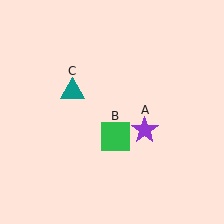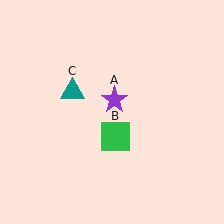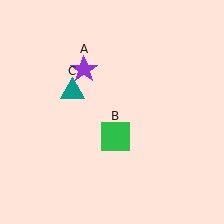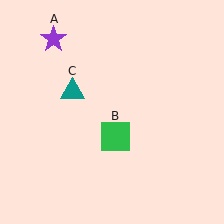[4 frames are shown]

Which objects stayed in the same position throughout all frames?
Green square (object B) and teal triangle (object C) remained stationary.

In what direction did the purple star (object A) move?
The purple star (object A) moved up and to the left.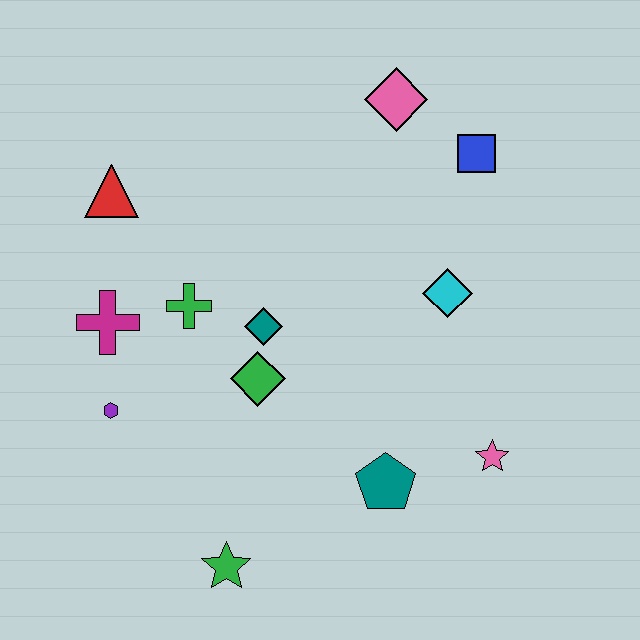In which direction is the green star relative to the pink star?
The green star is to the left of the pink star.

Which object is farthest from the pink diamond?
The green star is farthest from the pink diamond.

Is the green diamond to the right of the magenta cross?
Yes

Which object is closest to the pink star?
The teal pentagon is closest to the pink star.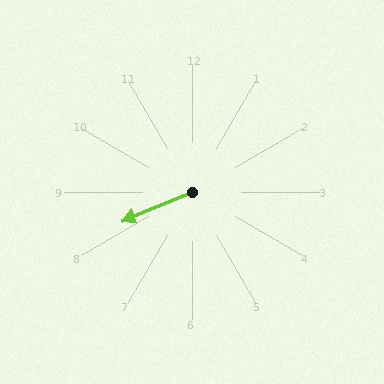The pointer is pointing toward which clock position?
Roughly 8 o'clock.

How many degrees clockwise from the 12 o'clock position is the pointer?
Approximately 248 degrees.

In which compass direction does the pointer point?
West.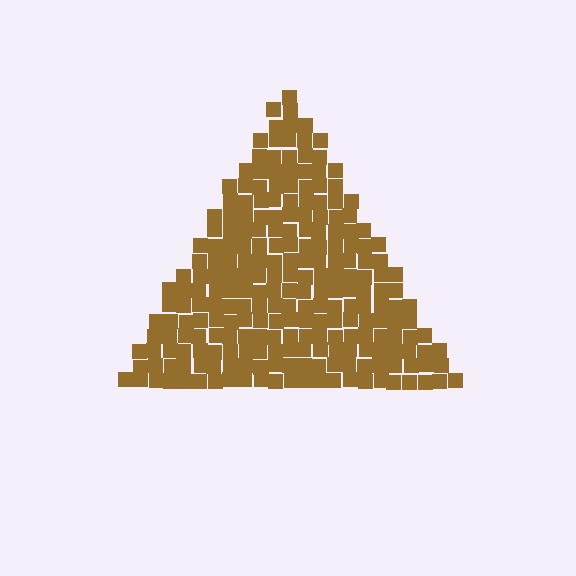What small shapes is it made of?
It is made of small squares.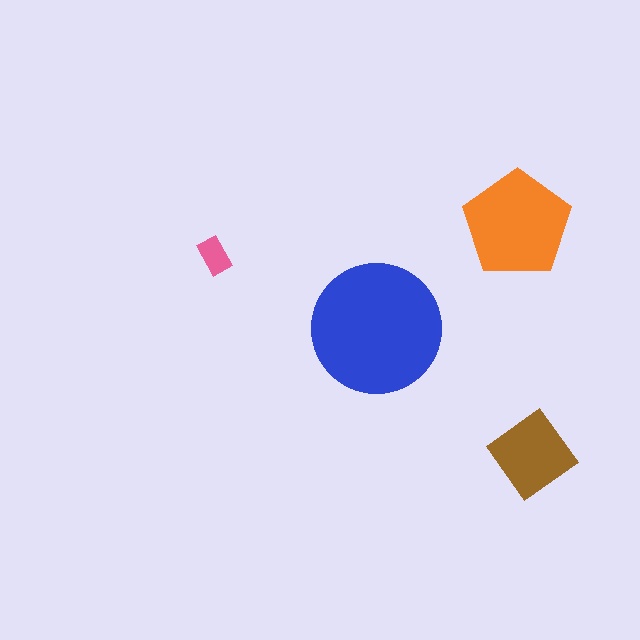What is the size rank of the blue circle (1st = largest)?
1st.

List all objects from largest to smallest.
The blue circle, the orange pentagon, the brown diamond, the pink rectangle.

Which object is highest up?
The orange pentagon is topmost.